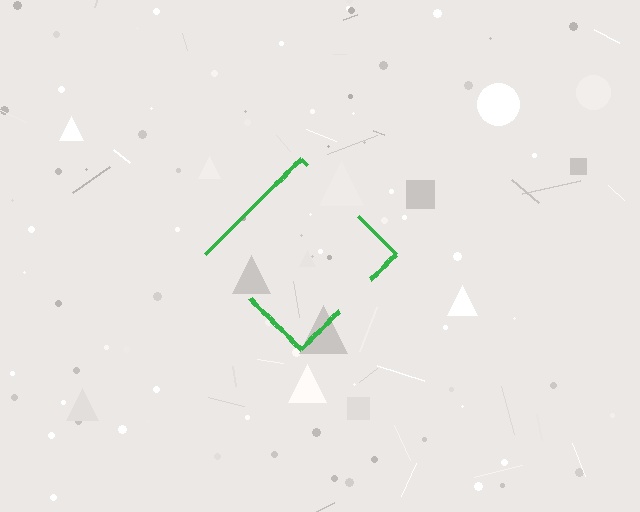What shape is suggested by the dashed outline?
The dashed outline suggests a diamond.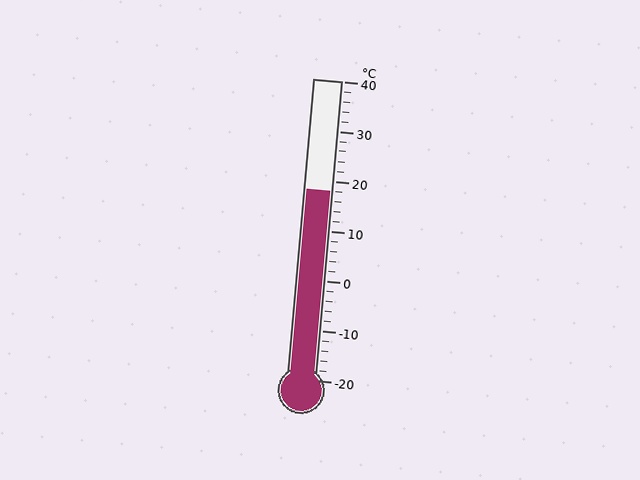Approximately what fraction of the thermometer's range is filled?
The thermometer is filled to approximately 65% of its range.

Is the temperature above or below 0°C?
The temperature is above 0°C.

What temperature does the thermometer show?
The thermometer shows approximately 18°C.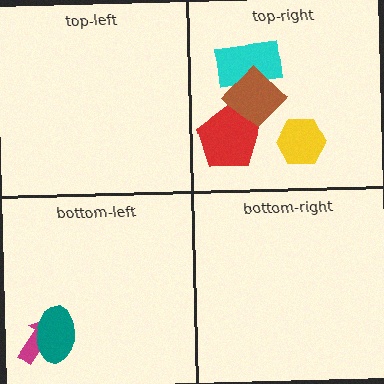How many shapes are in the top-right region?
4.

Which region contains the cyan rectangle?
The top-right region.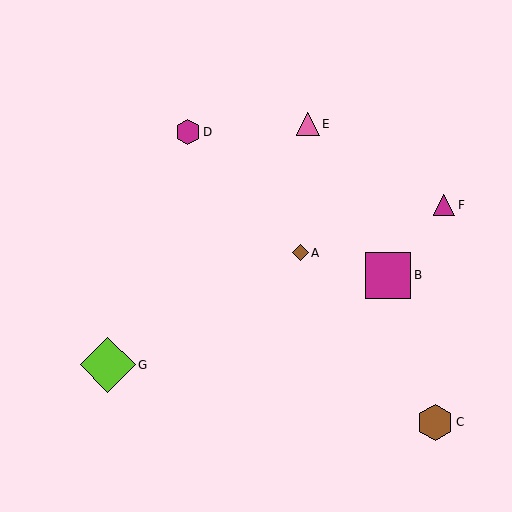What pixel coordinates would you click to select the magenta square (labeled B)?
Click at (388, 275) to select the magenta square B.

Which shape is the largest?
The lime diamond (labeled G) is the largest.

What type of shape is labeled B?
Shape B is a magenta square.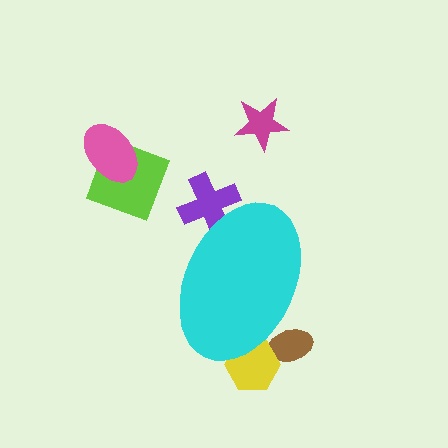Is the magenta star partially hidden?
No, the magenta star is fully visible.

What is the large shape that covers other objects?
A cyan ellipse.